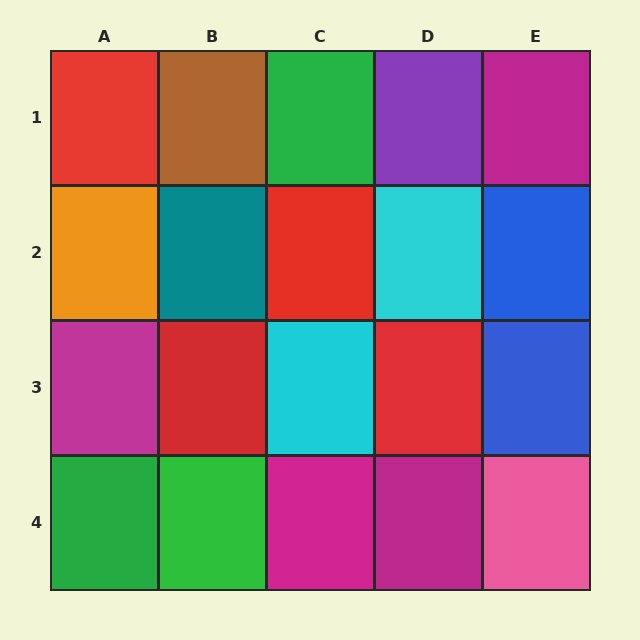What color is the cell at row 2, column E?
Blue.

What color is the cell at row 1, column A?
Red.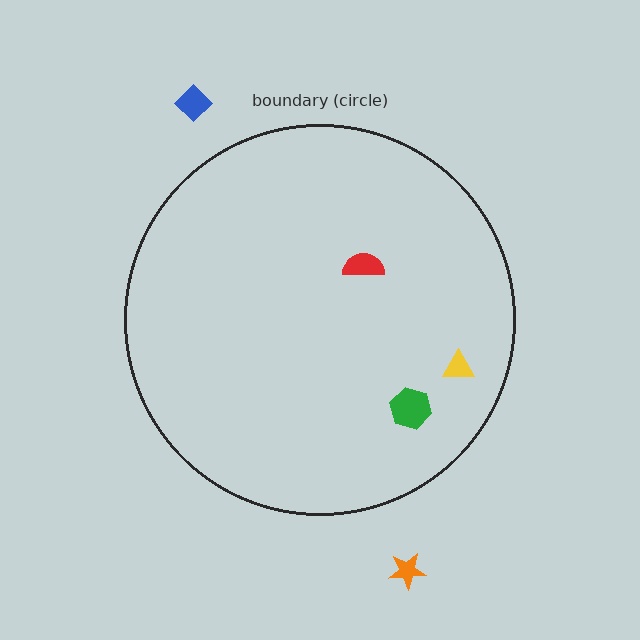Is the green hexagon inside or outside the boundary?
Inside.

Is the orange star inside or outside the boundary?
Outside.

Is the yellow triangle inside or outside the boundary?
Inside.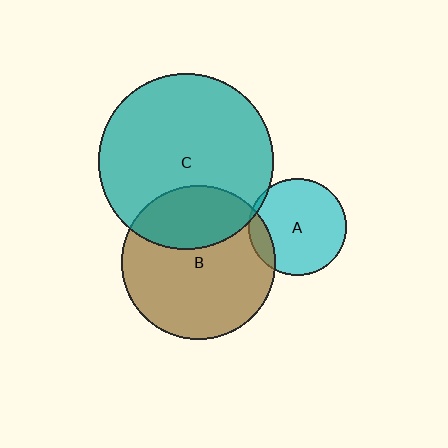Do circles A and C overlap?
Yes.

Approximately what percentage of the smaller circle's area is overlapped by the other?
Approximately 5%.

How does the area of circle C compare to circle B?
Approximately 1.3 times.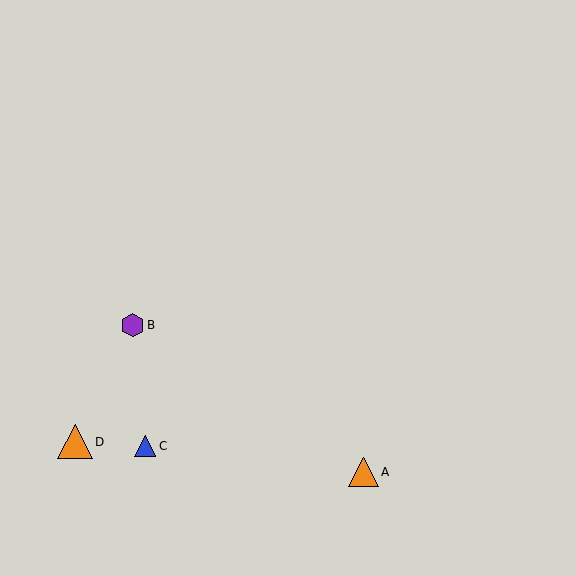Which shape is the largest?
The orange triangle (labeled D) is the largest.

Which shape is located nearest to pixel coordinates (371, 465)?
The orange triangle (labeled A) at (363, 472) is nearest to that location.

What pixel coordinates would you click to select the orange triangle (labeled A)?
Click at (363, 472) to select the orange triangle A.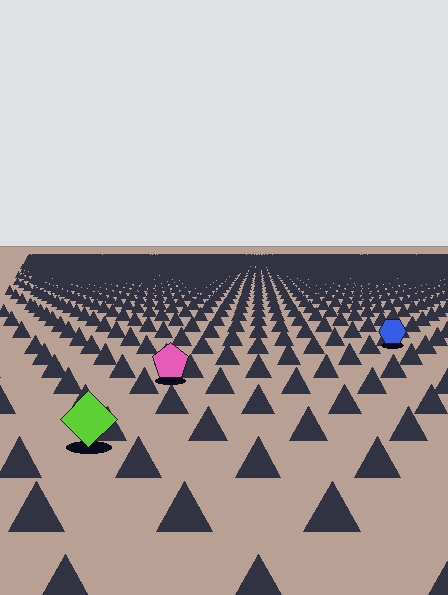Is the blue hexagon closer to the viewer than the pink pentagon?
No. The pink pentagon is closer — you can tell from the texture gradient: the ground texture is coarser near it.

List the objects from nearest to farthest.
From nearest to farthest: the lime diamond, the pink pentagon, the blue hexagon.